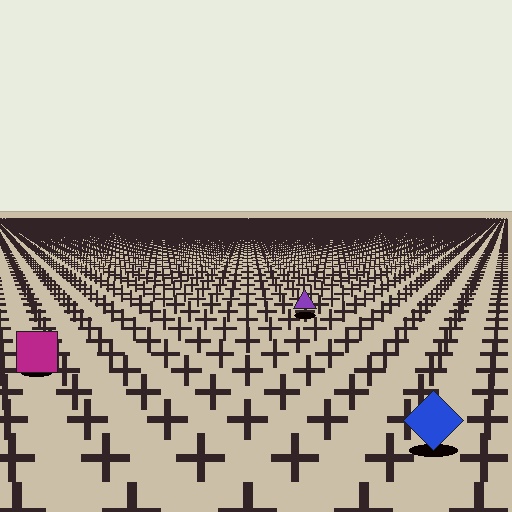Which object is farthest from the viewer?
The purple triangle is farthest from the viewer. It appears smaller and the ground texture around it is denser.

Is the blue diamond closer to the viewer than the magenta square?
Yes. The blue diamond is closer — you can tell from the texture gradient: the ground texture is coarser near it.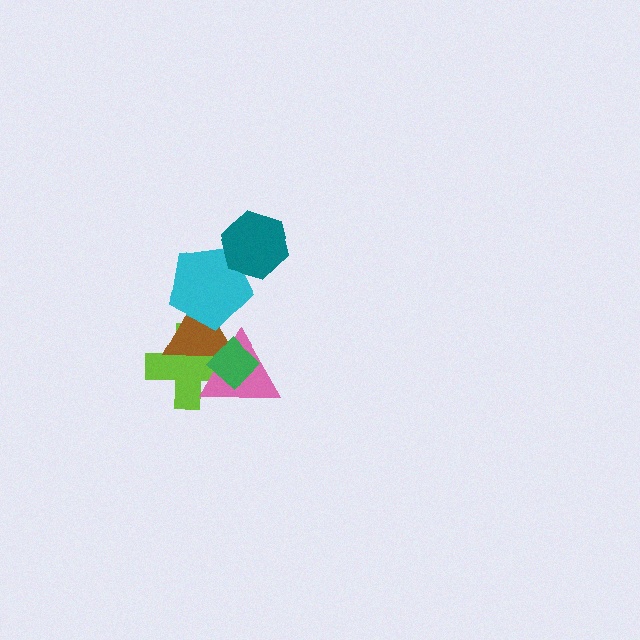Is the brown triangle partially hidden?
Yes, it is partially covered by another shape.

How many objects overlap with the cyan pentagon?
2 objects overlap with the cyan pentagon.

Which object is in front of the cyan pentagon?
The teal hexagon is in front of the cyan pentagon.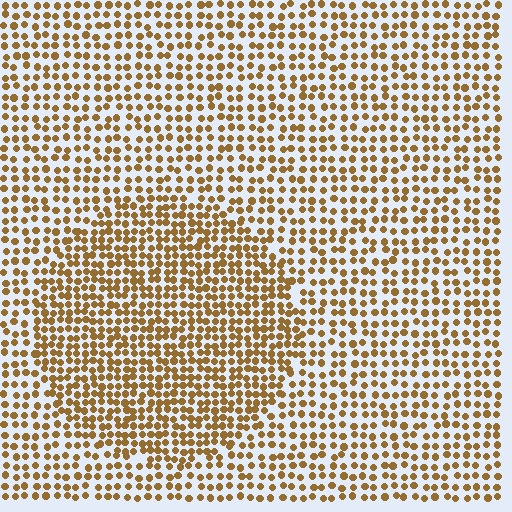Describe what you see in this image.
The image contains small brown elements arranged at two different densities. A circle-shaped region is visible where the elements are more densely packed than the surrounding area.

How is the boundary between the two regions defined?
The boundary is defined by a change in element density (approximately 1.6x ratio). All elements are the same color, size, and shape.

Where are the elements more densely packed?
The elements are more densely packed inside the circle boundary.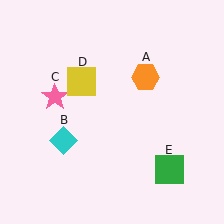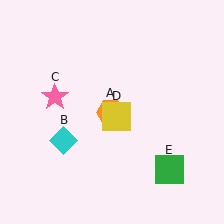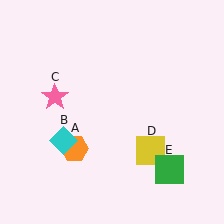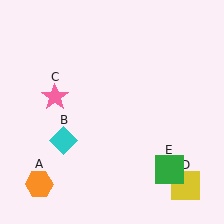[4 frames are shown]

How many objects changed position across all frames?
2 objects changed position: orange hexagon (object A), yellow square (object D).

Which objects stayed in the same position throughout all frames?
Cyan diamond (object B) and pink star (object C) and green square (object E) remained stationary.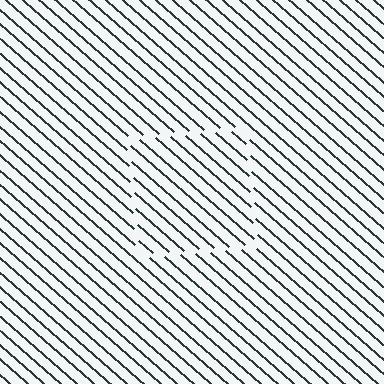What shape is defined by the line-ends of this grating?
An illusory square. The interior of the shape contains the same grating, shifted by half a period — the contour is defined by the phase discontinuity where line-ends from the inner and outer gratings abut.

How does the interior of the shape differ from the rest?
The interior of the shape contains the same grating, shifted by half a period — the contour is defined by the phase discontinuity where line-ends from the inner and outer gratings abut.